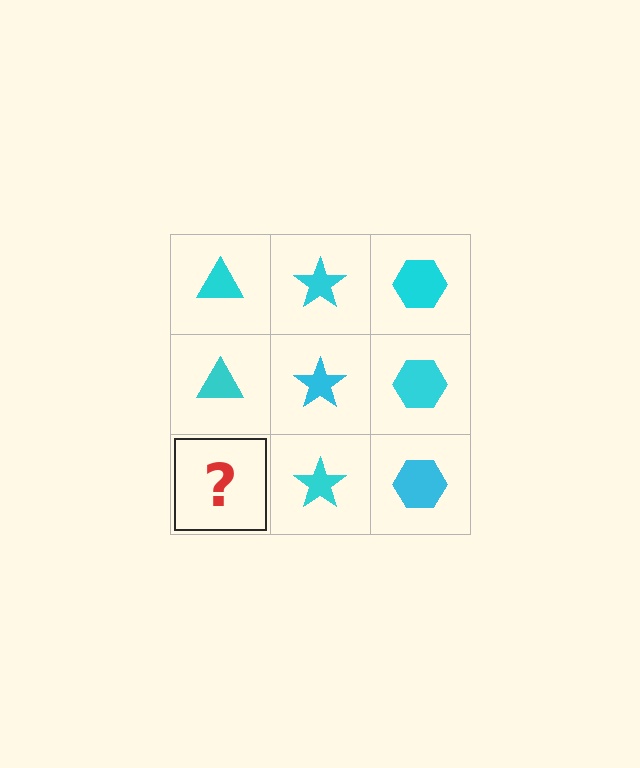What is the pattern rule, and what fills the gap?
The rule is that each column has a consistent shape. The gap should be filled with a cyan triangle.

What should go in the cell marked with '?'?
The missing cell should contain a cyan triangle.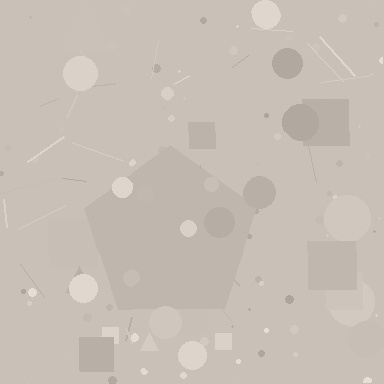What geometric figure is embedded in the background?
A pentagon is embedded in the background.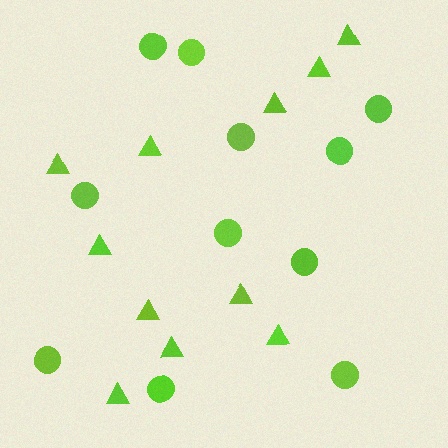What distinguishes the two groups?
There are 2 groups: one group of circles (11) and one group of triangles (11).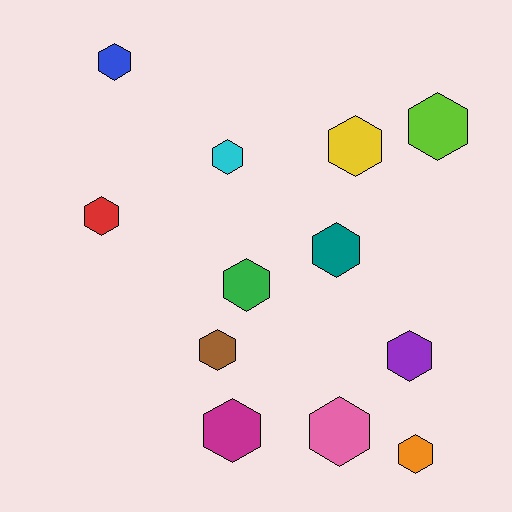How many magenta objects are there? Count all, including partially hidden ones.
There is 1 magenta object.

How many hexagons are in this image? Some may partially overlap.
There are 12 hexagons.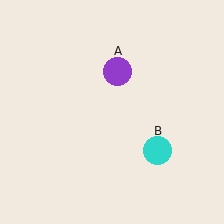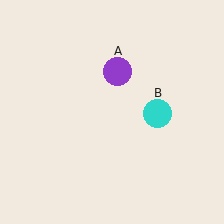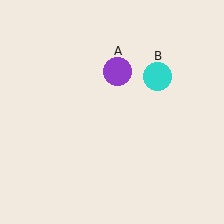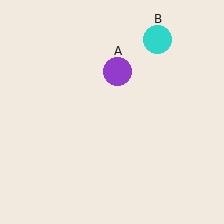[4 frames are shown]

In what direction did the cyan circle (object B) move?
The cyan circle (object B) moved up.